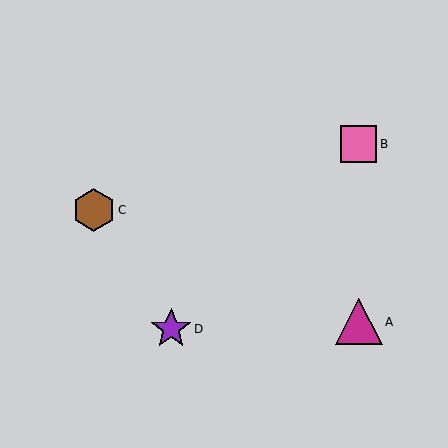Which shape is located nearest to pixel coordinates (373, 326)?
The magenta triangle (labeled A) at (359, 322) is nearest to that location.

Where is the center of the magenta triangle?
The center of the magenta triangle is at (359, 322).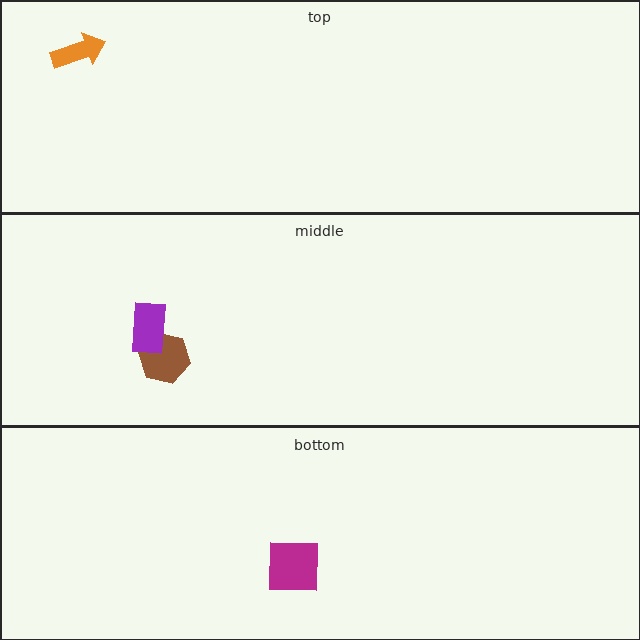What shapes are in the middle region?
The brown hexagon, the purple rectangle.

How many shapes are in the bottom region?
1.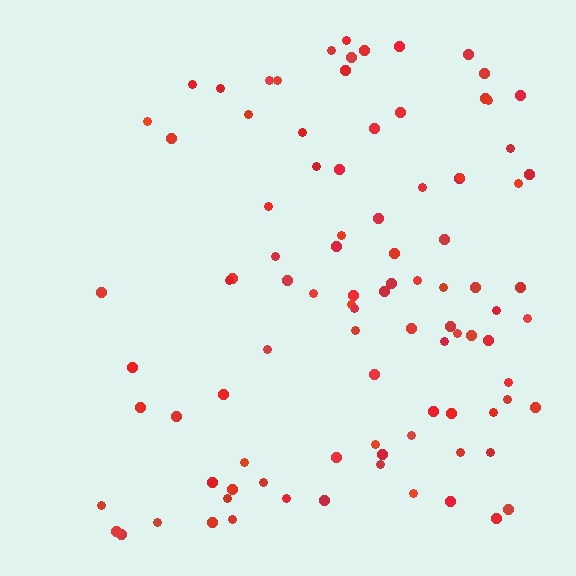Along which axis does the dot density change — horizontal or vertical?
Horizontal.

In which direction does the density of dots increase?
From left to right, with the right side densest.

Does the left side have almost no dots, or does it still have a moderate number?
Still a moderate number, just noticeably fewer than the right.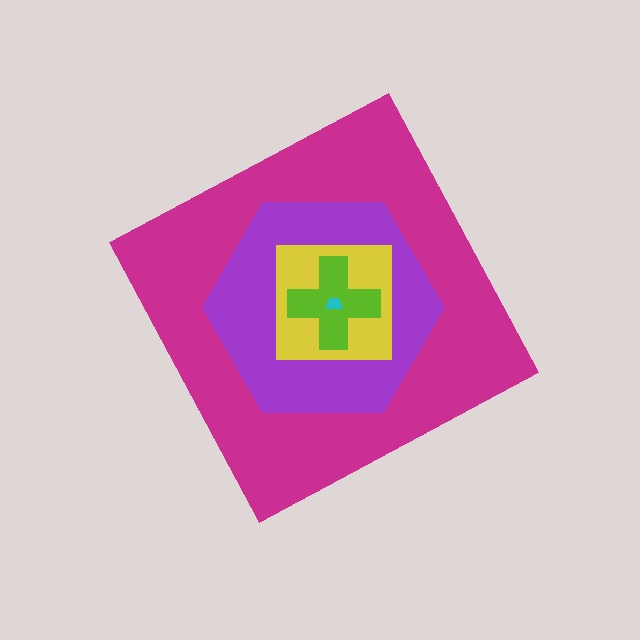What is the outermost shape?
The magenta diamond.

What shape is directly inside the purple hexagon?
The yellow square.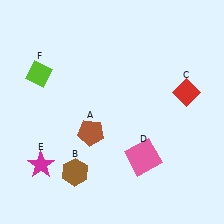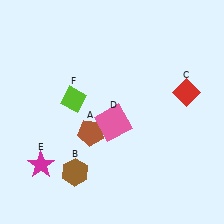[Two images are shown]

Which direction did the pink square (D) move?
The pink square (D) moved up.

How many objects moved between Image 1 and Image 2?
2 objects moved between the two images.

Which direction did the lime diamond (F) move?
The lime diamond (F) moved right.